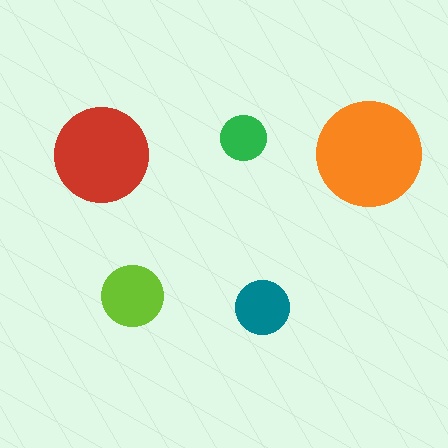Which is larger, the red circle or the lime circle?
The red one.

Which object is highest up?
The green circle is topmost.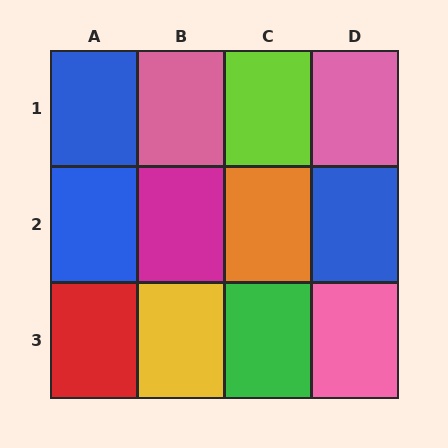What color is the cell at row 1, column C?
Lime.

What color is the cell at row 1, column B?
Pink.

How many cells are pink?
3 cells are pink.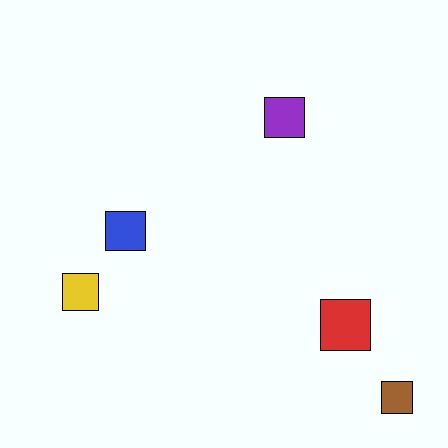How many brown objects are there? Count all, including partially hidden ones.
There is 1 brown object.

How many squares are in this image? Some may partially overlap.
There are 5 squares.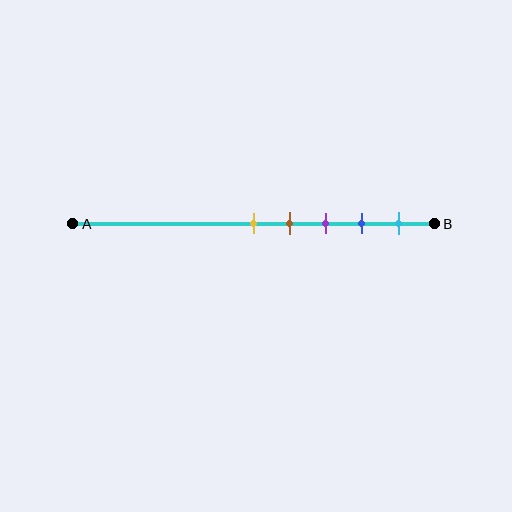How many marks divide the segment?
There are 5 marks dividing the segment.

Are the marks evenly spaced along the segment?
Yes, the marks are approximately evenly spaced.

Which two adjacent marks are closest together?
The yellow and brown marks are the closest adjacent pair.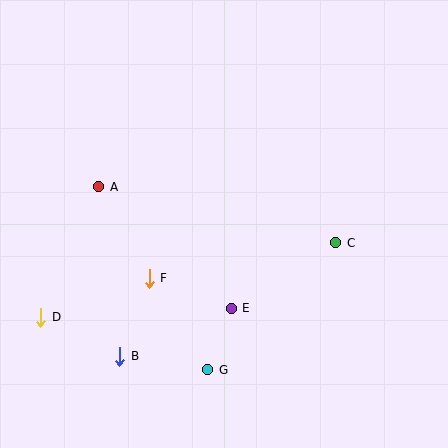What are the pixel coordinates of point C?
Point C is at (336, 243).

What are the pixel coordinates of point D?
Point D is at (41, 317).